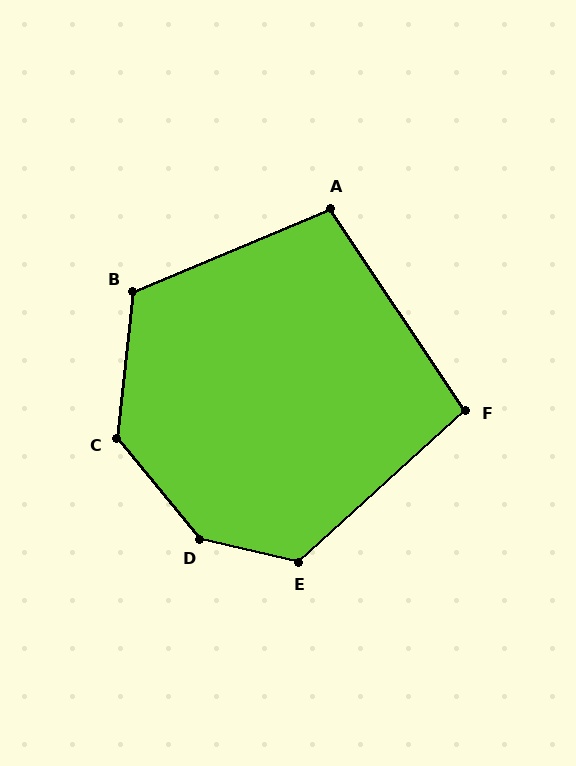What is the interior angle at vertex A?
Approximately 101 degrees (obtuse).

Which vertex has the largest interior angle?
D, at approximately 142 degrees.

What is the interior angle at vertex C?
Approximately 134 degrees (obtuse).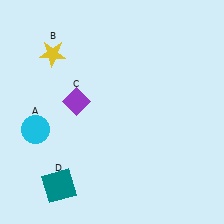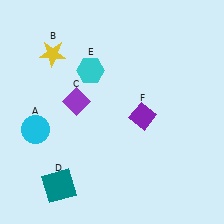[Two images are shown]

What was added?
A cyan hexagon (E), a purple diamond (F) were added in Image 2.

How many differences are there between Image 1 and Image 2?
There are 2 differences between the two images.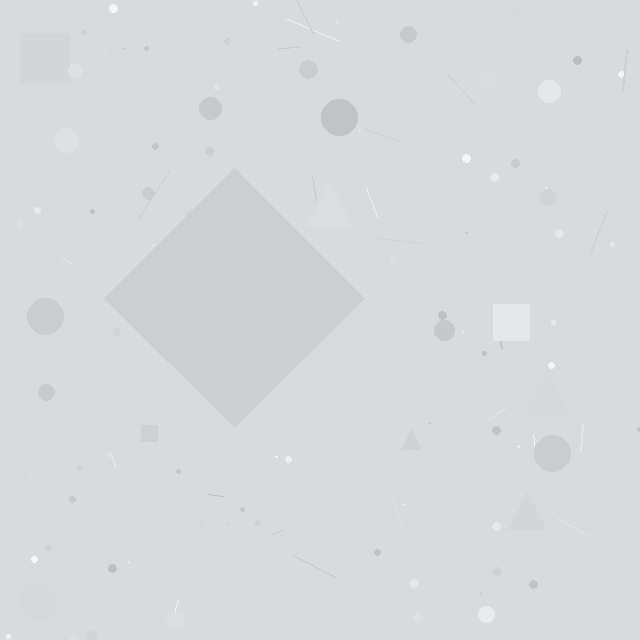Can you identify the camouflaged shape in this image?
The camouflaged shape is a diamond.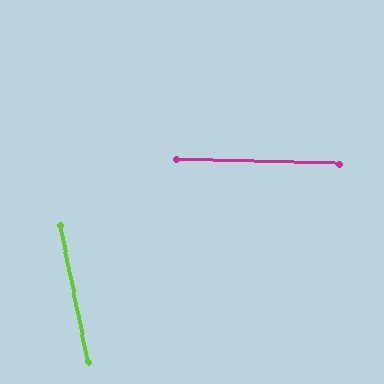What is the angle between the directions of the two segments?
Approximately 77 degrees.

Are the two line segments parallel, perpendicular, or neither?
Neither parallel nor perpendicular — they differ by about 77°.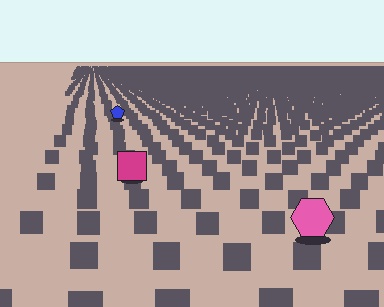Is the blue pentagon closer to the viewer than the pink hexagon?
No. The pink hexagon is closer — you can tell from the texture gradient: the ground texture is coarser near it.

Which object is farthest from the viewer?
The blue pentagon is farthest from the viewer. It appears smaller and the ground texture around it is denser.